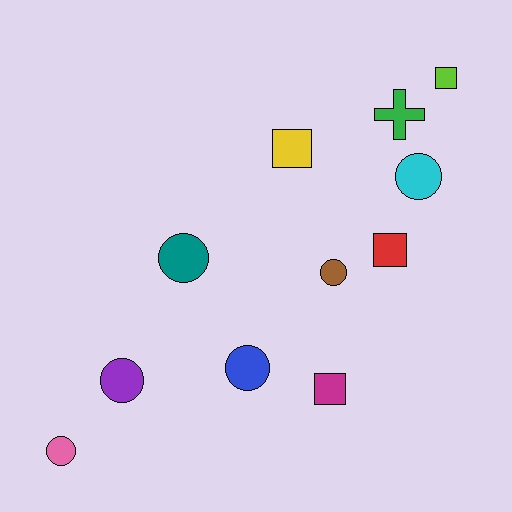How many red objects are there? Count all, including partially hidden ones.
There is 1 red object.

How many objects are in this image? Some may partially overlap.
There are 11 objects.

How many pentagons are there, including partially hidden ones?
There are no pentagons.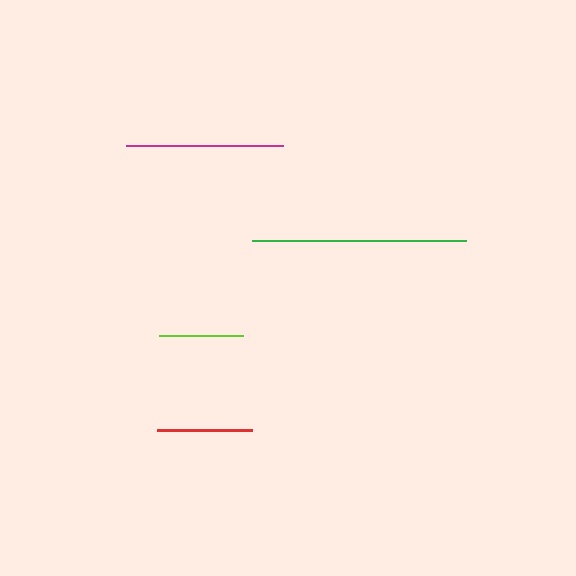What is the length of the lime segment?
The lime segment is approximately 85 pixels long.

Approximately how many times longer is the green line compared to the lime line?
The green line is approximately 2.5 times the length of the lime line.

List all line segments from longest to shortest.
From longest to shortest: green, magenta, red, lime.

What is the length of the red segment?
The red segment is approximately 95 pixels long.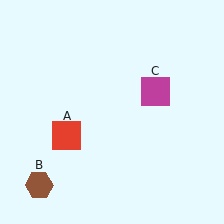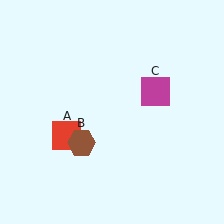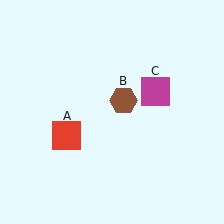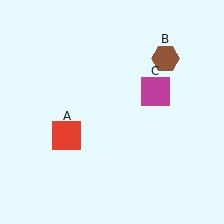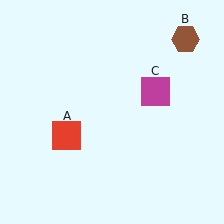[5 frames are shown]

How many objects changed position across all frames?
1 object changed position: brown hexagon (object B).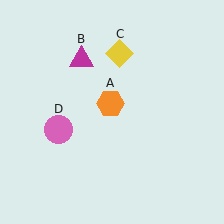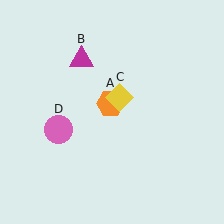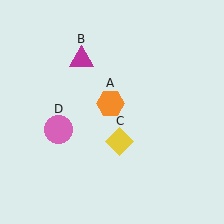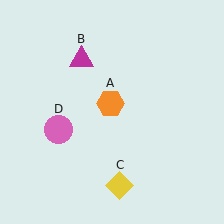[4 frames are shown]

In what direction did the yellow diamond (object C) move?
The yellow diamond (object C) moved down.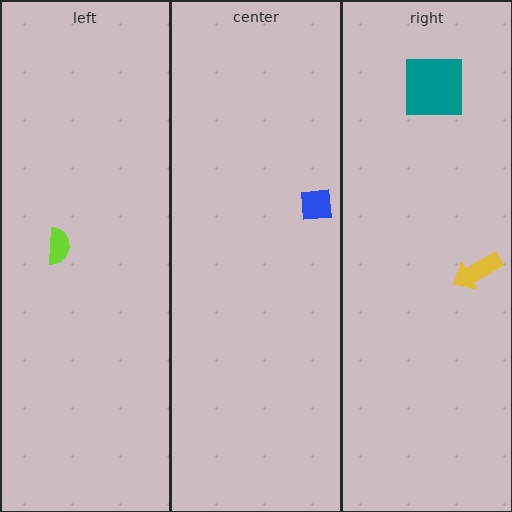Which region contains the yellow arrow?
The right region.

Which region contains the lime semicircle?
The left region.